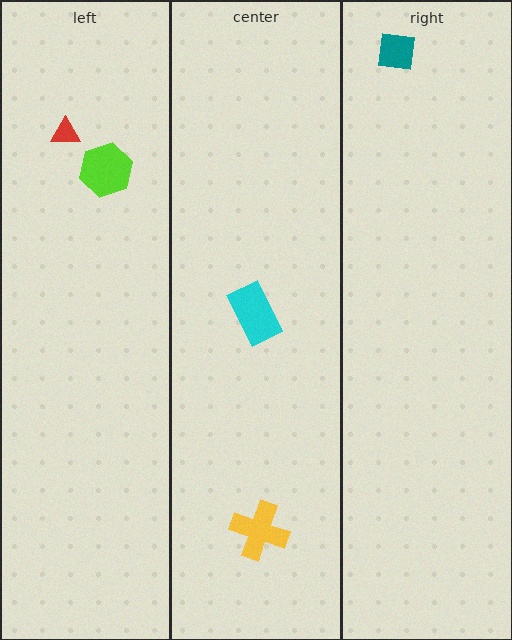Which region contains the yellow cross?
The center region.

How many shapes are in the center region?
2.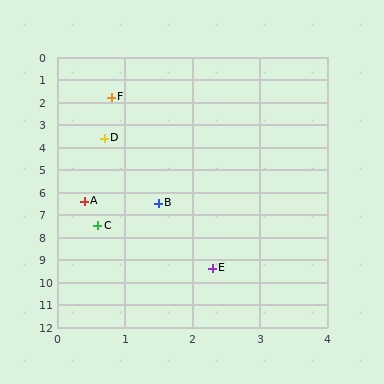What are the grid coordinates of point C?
Point C is at approximately (0.6, 7.5).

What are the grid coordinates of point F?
Point F is at approximately (0.8, 1.8).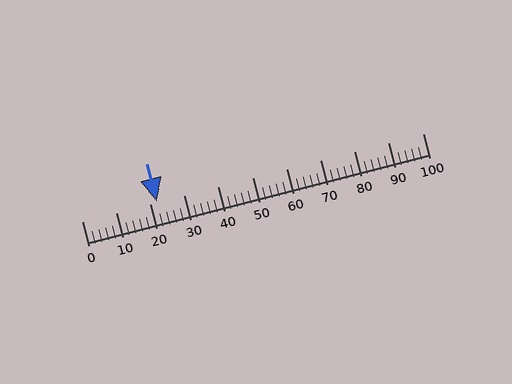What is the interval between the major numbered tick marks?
The major tick marks are spaced 10 units apart.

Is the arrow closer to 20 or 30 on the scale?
The arrow is closer to 20.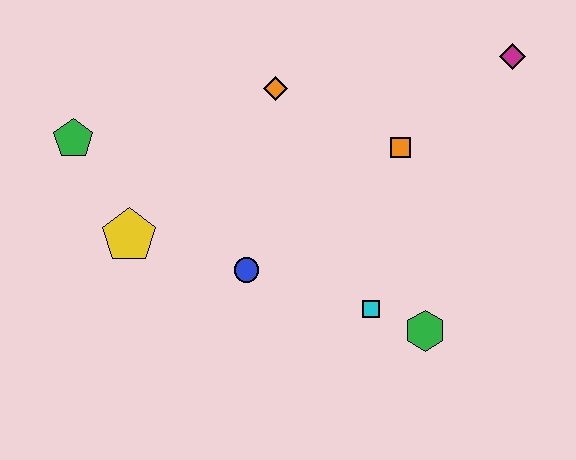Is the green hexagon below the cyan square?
Yes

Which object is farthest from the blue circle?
The magenta diamond is farthest from the blue circle.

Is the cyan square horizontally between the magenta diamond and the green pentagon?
Yes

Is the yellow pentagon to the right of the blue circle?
No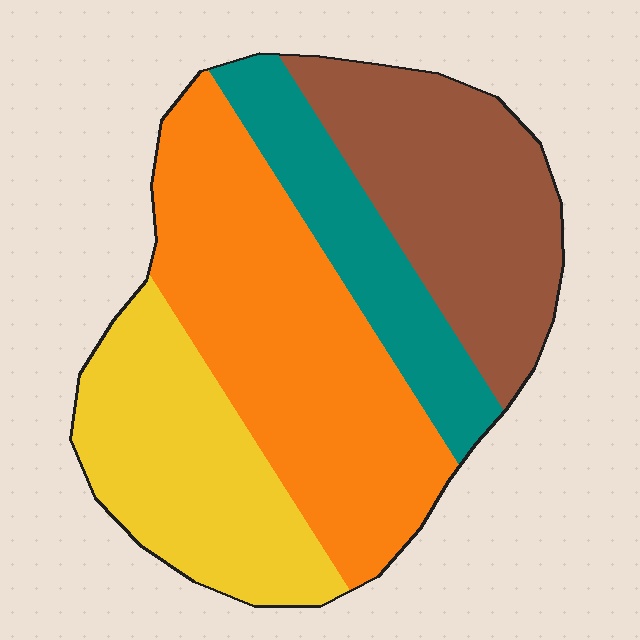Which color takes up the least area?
Teal, at roughly 15%.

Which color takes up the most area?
Orange, at roughly 35%.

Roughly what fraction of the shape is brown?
Brown covers about 25% of the shape.